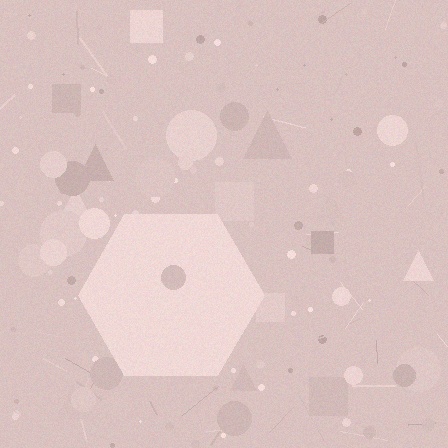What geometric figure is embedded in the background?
A hexagon is embedded in the background.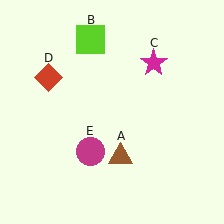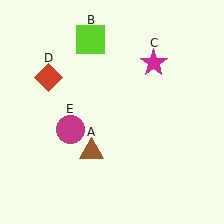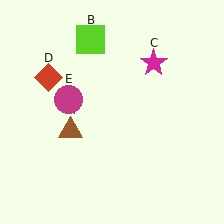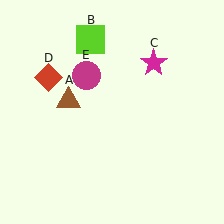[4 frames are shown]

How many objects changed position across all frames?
2 objects changed position: brown triangle (object A), magenta circle (object E).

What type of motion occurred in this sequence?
The brown triangle (object A), magenta circle (object E) rotated clockwise around the center of the scene.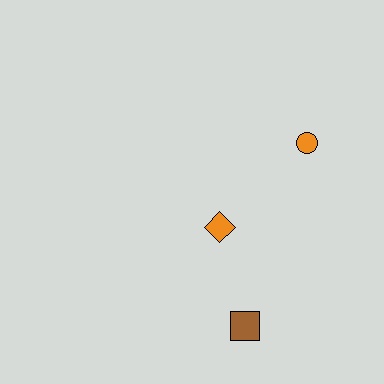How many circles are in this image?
There is 1 circle.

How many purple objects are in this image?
There are no purple objects.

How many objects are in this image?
There are 3 objects.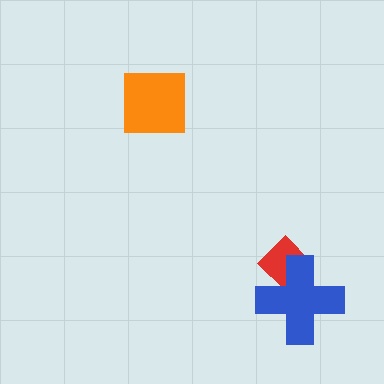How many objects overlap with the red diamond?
1 object overlaps with the red diamond.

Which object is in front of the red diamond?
The blue cross is in front of the red diamond.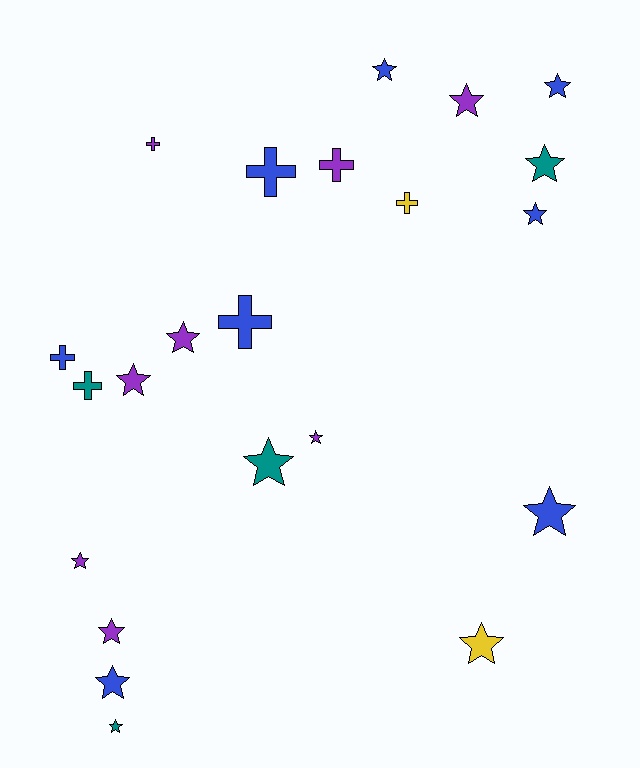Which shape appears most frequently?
Star, with 15 objects.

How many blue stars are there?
There are 5 blue stars.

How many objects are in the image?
There are 22 objects.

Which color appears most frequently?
Purple, with 8 objects.